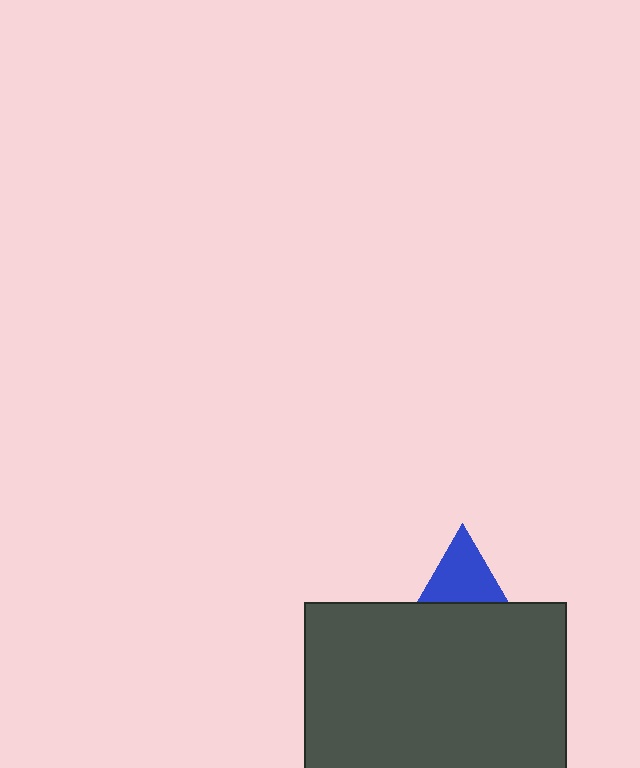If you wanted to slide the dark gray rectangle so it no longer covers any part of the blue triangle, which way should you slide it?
Slide it down — that is the most direct way to separate the two shapes.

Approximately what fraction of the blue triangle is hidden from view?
Roughly 56% of the blue triangle is hidden behind the dark gray rectangle.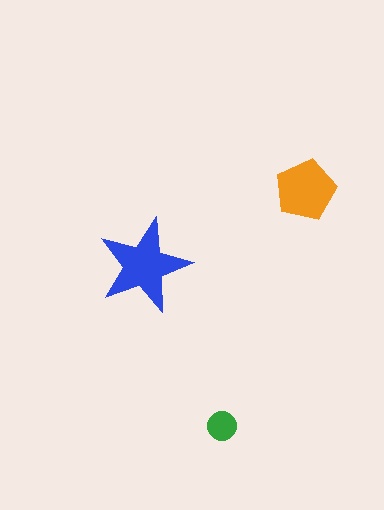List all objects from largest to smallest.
The blue star, the orange pentagon, the green circle.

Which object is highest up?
The orange pentagon is topmost.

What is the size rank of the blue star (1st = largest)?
1st.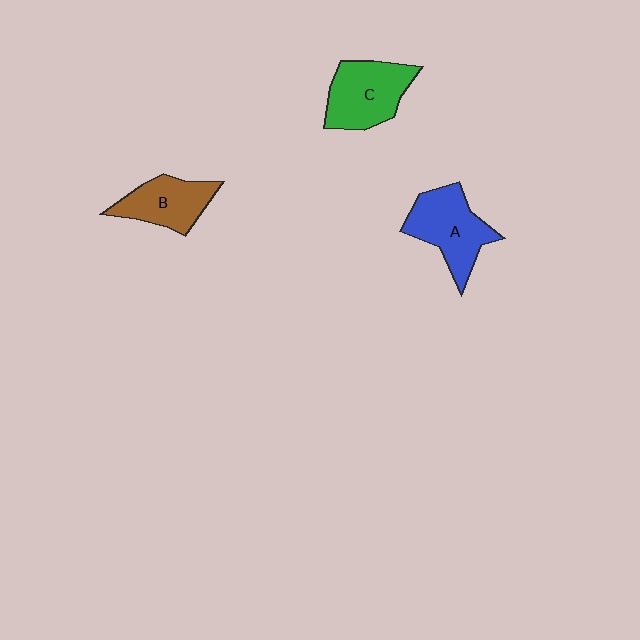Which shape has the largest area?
Shape A (blue).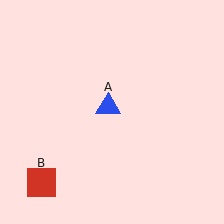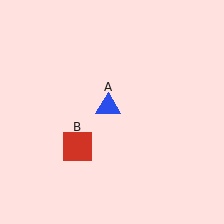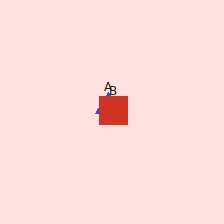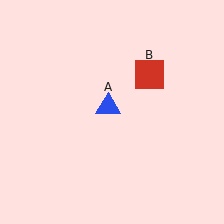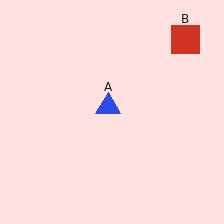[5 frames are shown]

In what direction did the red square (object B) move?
The red square (object B) moved up and to the right.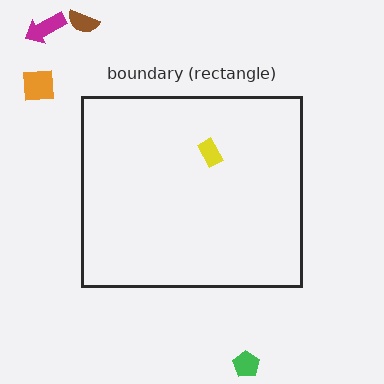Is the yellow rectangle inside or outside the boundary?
Inside.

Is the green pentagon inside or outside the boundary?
Outside.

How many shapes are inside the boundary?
1 inside, 4 outside.